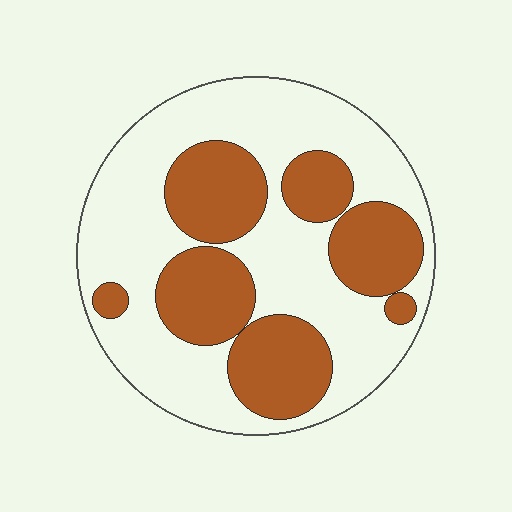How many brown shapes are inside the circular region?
7.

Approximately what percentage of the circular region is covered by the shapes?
Approximately 40%.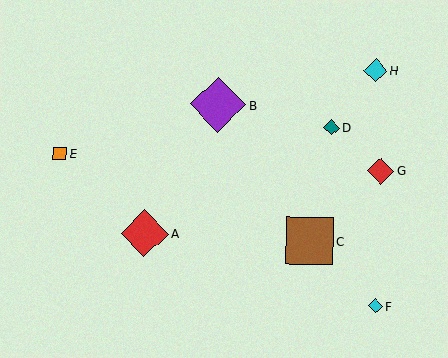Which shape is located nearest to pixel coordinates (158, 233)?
The red diamond (labeled A) at (145, 233) is nearest to that location.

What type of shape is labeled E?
Shape E is an orange square.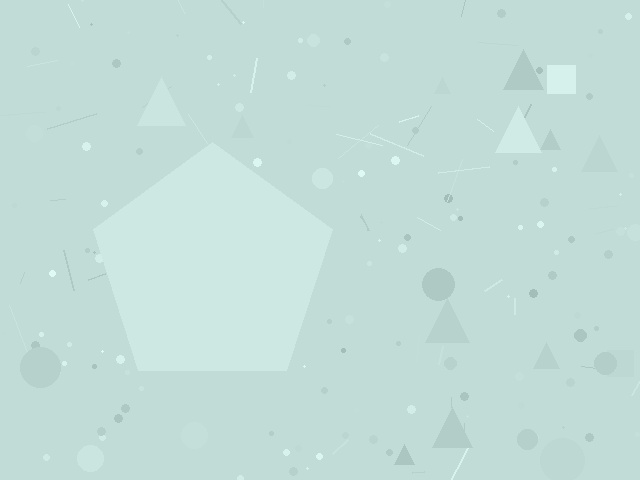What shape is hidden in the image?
A pentagon is hidden in the image.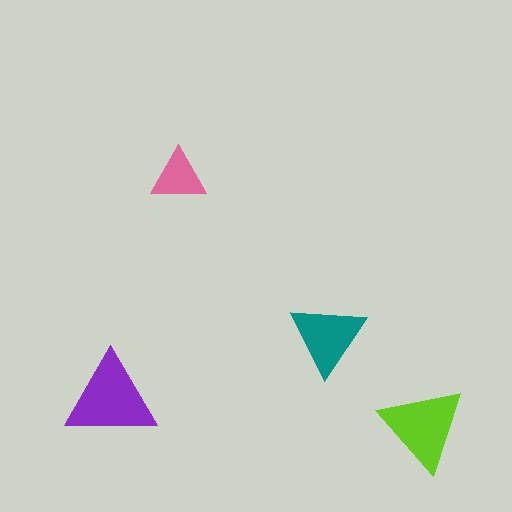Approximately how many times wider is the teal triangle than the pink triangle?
About 1.5 times wider.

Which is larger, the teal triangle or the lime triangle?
The lime one.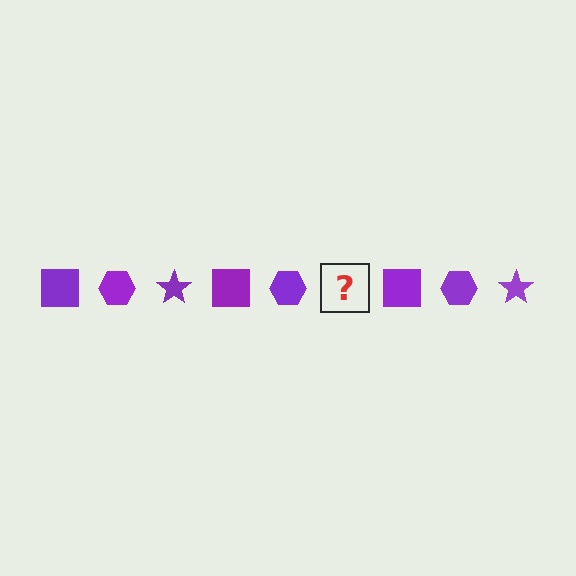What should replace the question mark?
The question mark should be replaced with a purple star.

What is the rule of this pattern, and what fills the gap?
The rule is that the pattern cycles through square, hexagon, star shapes in purple. The gap should be filled with a purple star.